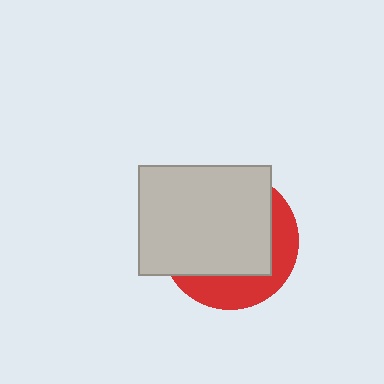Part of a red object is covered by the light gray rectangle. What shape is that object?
It is a circle.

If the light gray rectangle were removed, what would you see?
You would see the complete red circle.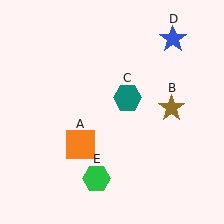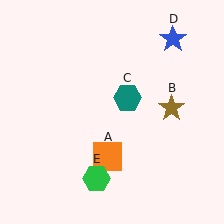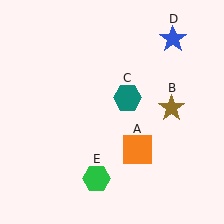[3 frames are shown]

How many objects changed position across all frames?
1 object changed position: orange square (object A).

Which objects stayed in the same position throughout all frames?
Brown star (object B) and teal hexagon (object C) and blue star (object D) and green hexagon (object E) remained stationary.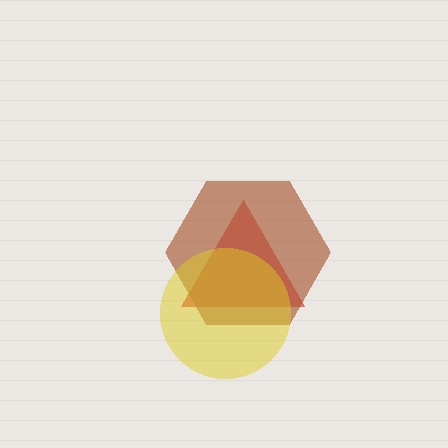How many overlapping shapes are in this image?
There are 3 overlapping shapes in the image.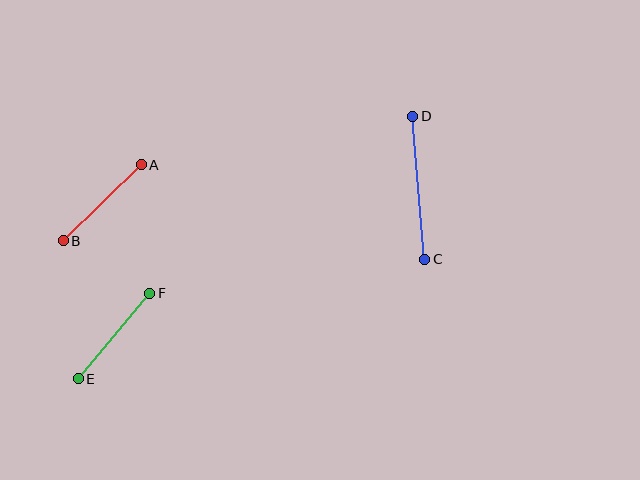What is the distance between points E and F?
The distance is approximately 111 pixels.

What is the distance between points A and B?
The distance is approximately 109 pixels.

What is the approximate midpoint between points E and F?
The midpoint is at approximately (114, 336) pixels.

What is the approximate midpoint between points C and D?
The midpoint is at approximately (419, 188) pixels.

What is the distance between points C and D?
The distance is approximately 144 pixels.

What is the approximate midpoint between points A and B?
The midpoint is at approximately (102, 203) pixels.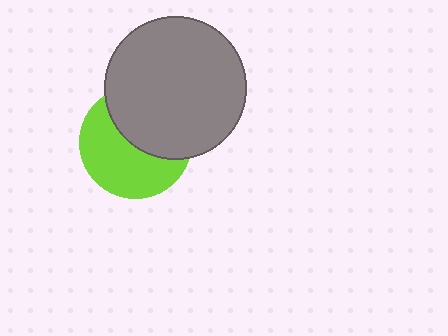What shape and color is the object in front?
The object in front is a gray circle.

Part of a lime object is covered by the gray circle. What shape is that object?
It is a circle.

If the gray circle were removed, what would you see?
You would see the complete lime circle.